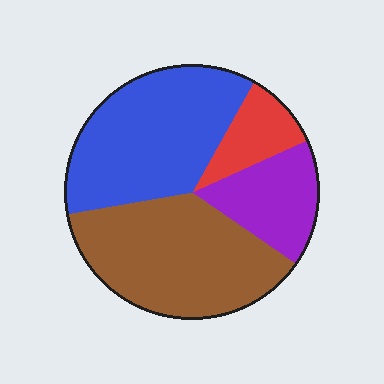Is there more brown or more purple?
Brown.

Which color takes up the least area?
Red, at roughly 10%.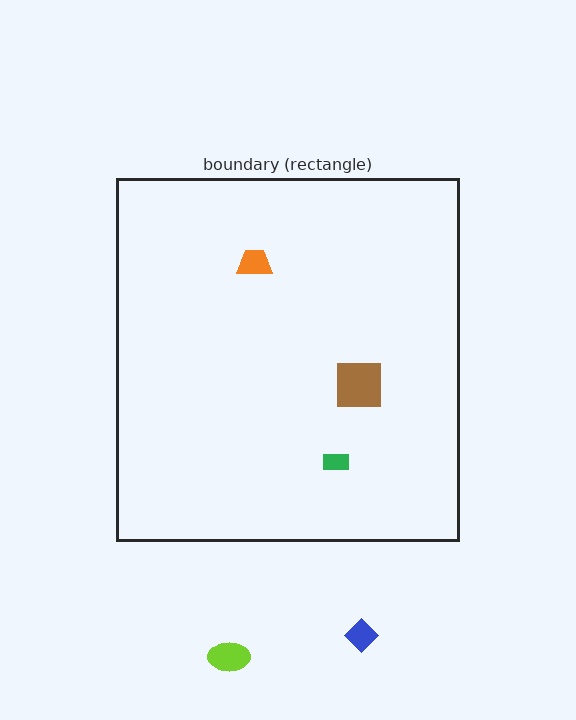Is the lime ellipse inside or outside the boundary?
Outside.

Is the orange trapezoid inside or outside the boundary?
Inside.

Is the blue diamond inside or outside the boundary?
Outside.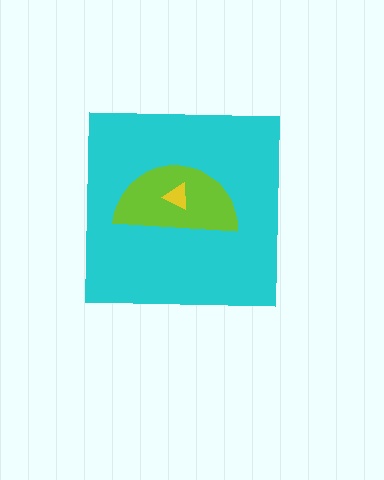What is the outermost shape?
The cyan square.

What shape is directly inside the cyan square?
The lime semicircle.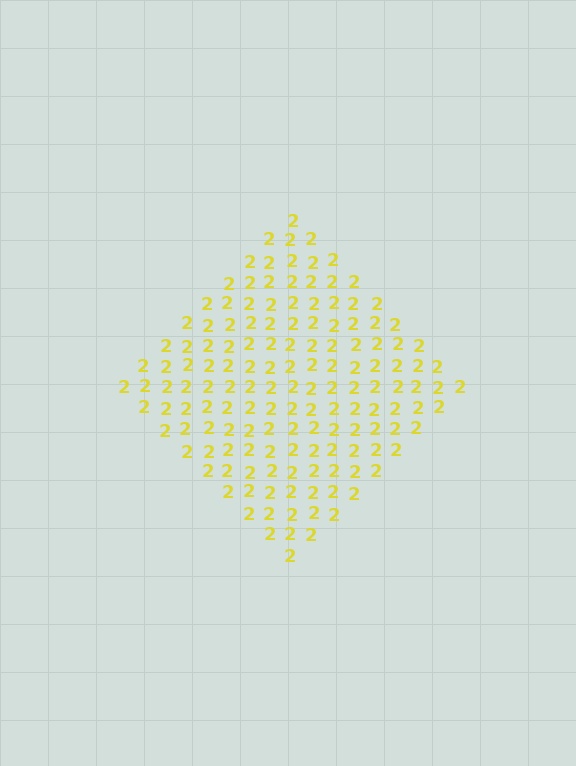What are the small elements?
The small elements are digit 2's.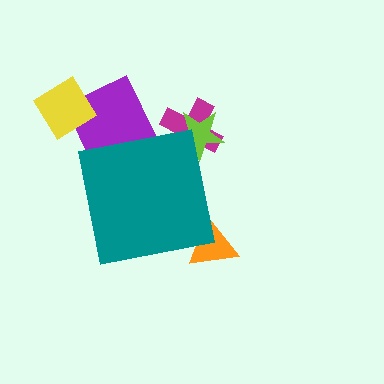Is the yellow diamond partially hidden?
No, the yellow diamond is fully visible.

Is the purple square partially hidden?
Yes, the purple square is partially hidden behind the teal square.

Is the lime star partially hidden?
Yes, the lime star is partially hidden behind the teal square.